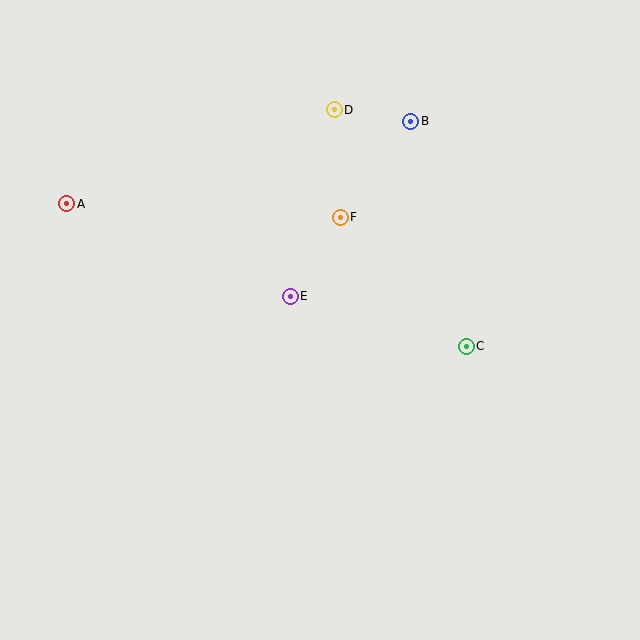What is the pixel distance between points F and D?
The distance between F and D is 108 pixels.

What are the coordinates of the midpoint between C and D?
The midpoint between C and D is at (400, 228).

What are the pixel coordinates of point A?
Point A is at (67, 204).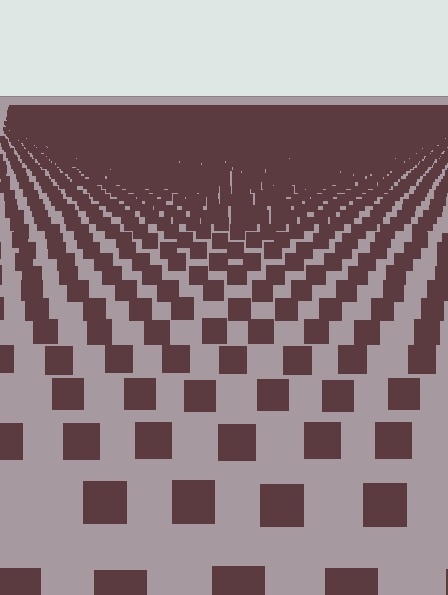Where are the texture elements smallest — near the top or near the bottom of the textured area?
Near the top.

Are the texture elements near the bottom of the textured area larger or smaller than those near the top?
Larger. Near the bottom, elements are closer to the viewer and appear at a bigger on-screen size.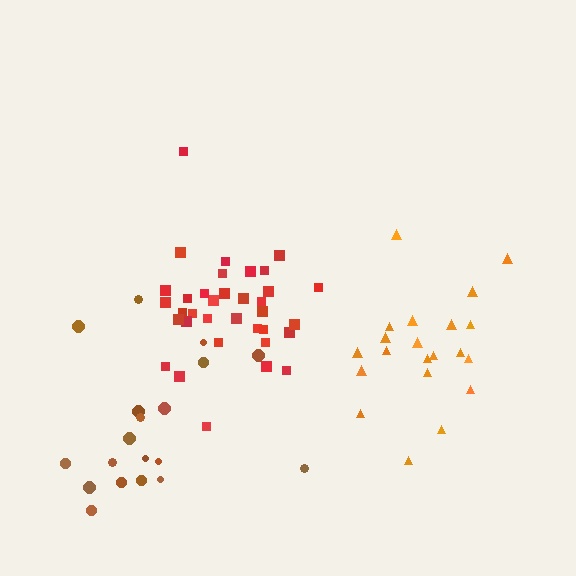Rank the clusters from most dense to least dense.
red, orange, brown.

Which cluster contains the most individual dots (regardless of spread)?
Red (35).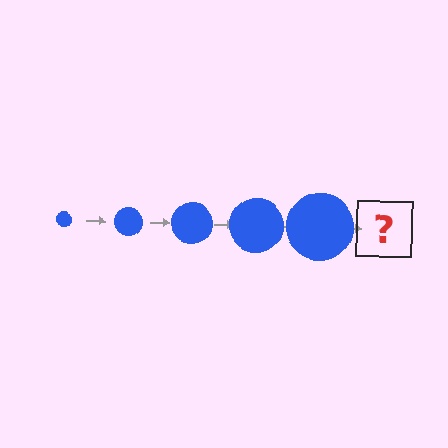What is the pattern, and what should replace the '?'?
The pattern is that the circle gets progressively larger each step. The '?' should be a blue circle, larger than the previous one.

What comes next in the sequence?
The next element should be a blue circle, larger than the previous one.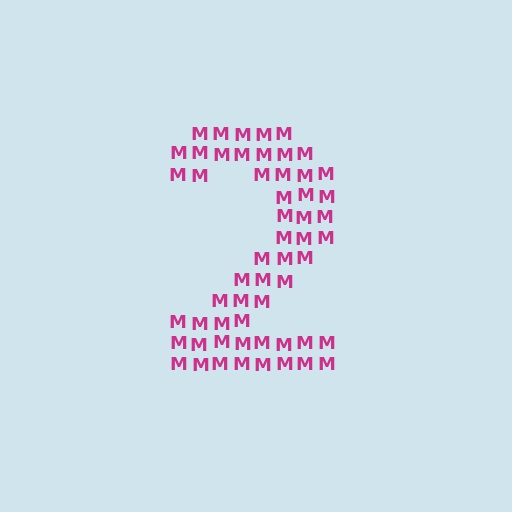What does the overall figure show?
The overall figure shows the digit 2.